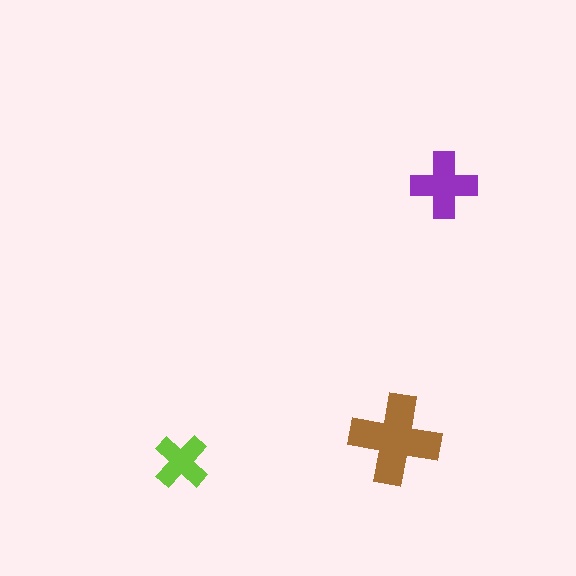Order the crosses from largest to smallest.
the brown one, the purple one, the lime one.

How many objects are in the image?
There are 3 objects in the image.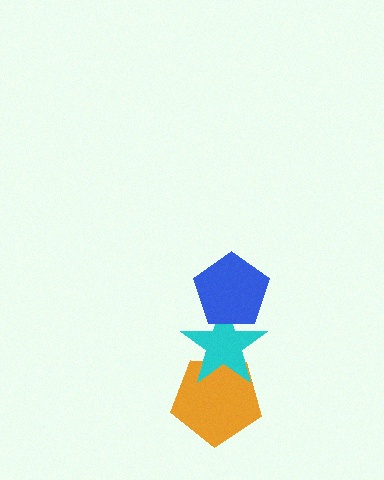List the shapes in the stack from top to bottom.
From top to bottom: the blue pentagon, the cyan star, the orange pentagon.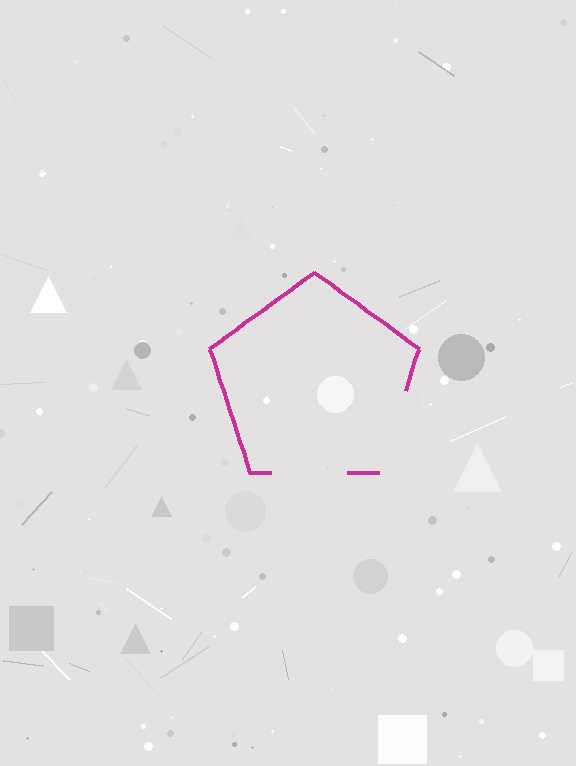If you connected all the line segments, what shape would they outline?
They would outline a pentagon.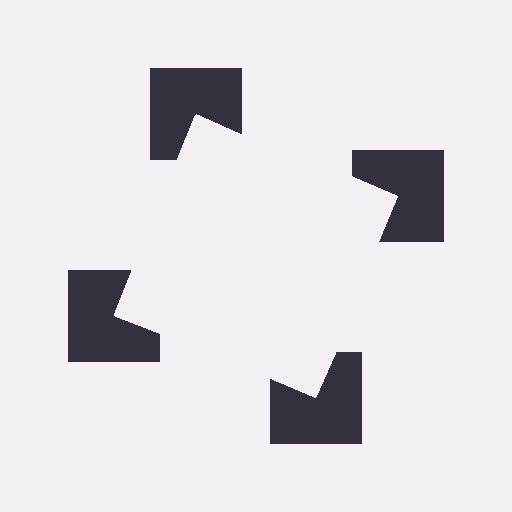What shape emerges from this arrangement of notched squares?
An illusory square — its edges are inferred from the aligned wedge cuts in the notched squares, not physically drawn.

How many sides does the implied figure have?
4 sides.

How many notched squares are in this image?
There are 4 — one at each vertex of the illusory square.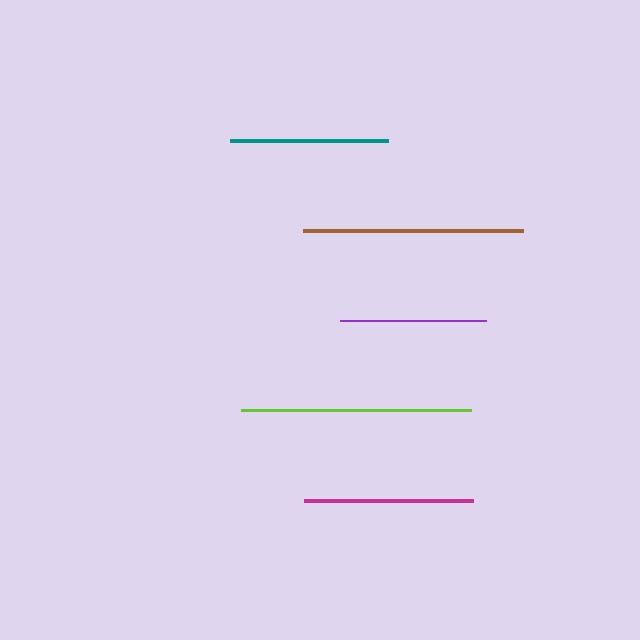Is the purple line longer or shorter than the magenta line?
The magenta line is longer than the purple line.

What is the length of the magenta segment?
The magenta segment is approximately 169 pixels long.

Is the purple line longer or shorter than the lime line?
The lime line is longer than the purple line.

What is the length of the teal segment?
The teal segment is approximately 157 pixels long.